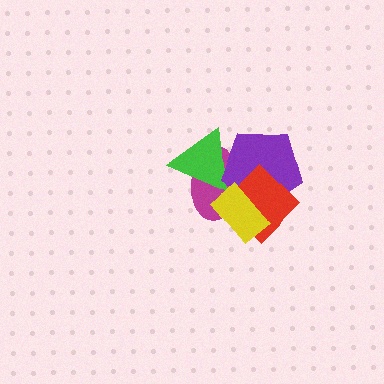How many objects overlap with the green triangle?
2 objects overlap with the green triangle.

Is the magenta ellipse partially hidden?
Yes, it is partially covered by another shape.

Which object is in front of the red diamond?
The yellow rectangle is in front of the red diamond.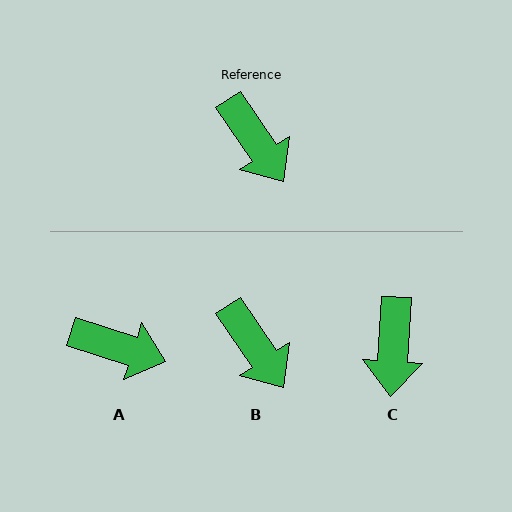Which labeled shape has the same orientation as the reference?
B.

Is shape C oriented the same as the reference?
No, it is off by about 37 degrees.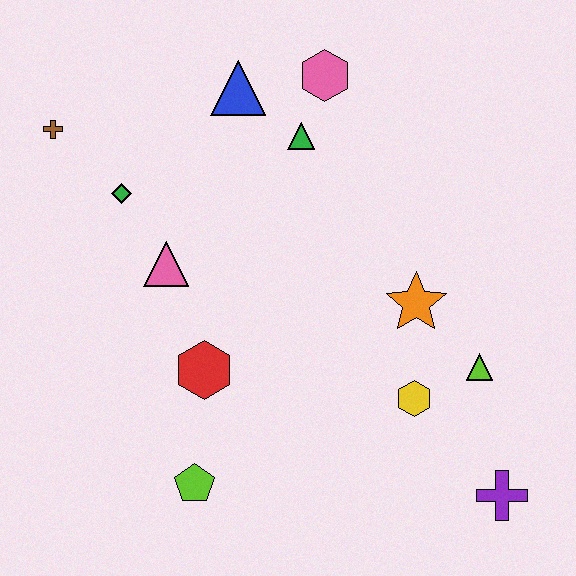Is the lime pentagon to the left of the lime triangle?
Yes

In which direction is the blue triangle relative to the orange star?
The blue triangle is above the orange star.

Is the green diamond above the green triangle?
No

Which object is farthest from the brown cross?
The purple cross is farthest from the brown cross.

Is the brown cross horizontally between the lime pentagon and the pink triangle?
No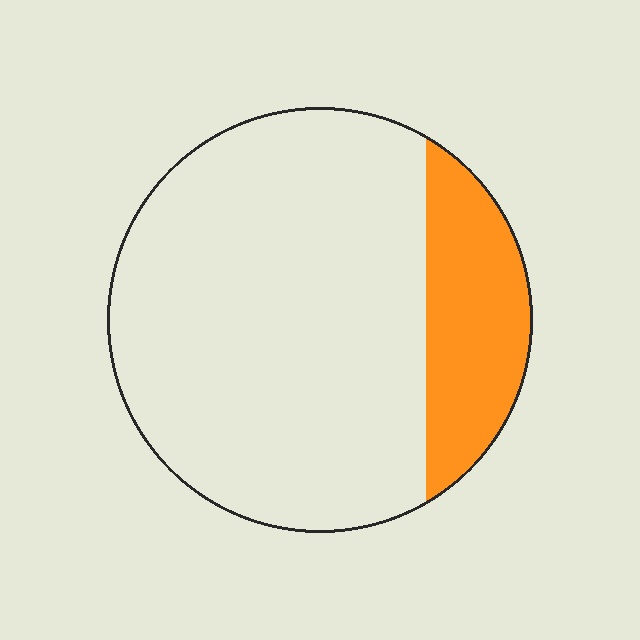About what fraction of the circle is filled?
About one fifth (1/5).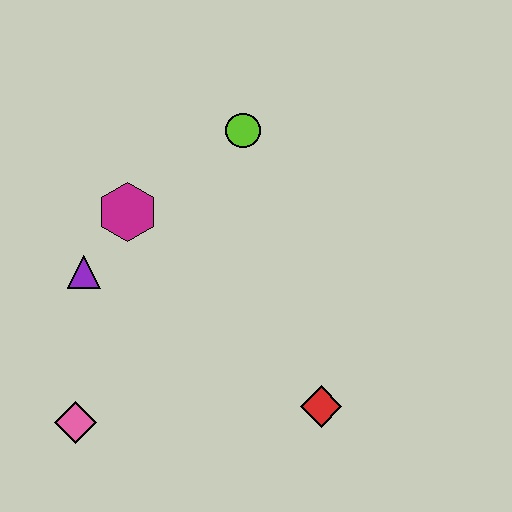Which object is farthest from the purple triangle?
The red diamond is farthest from the purple triangle.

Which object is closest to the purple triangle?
The magenta hexagon is closest to the purple triangle.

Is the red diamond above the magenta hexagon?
No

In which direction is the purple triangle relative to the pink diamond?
The purple triangle is above the pink diamond.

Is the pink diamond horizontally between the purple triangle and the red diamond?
No